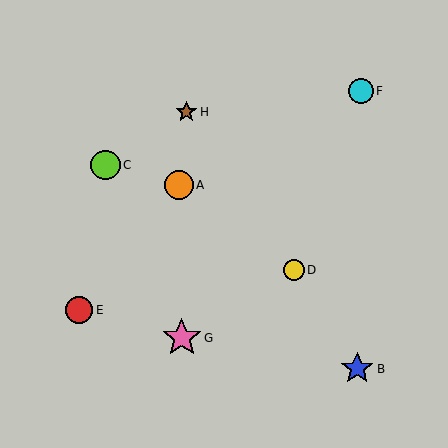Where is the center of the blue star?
The center of the blue star is at (357, 369).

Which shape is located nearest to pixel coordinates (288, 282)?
The yellow circle (labeled D) at (294, 270) is nearest to that location.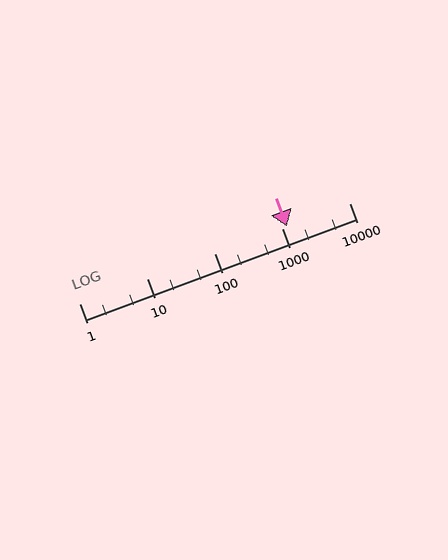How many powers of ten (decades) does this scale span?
The scale spans 4 decades, from 1 to 10000.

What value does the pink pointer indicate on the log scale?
The pointer indicates approximately 1200.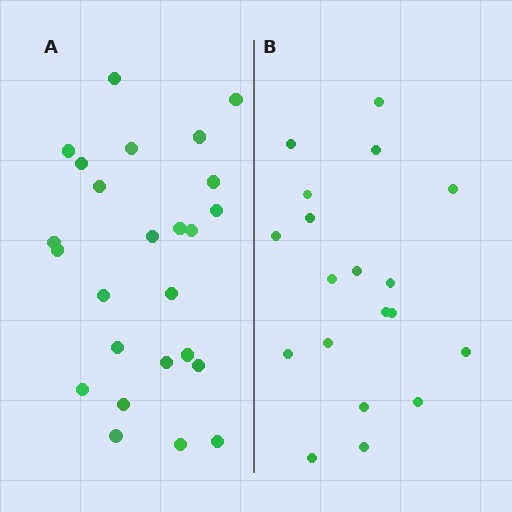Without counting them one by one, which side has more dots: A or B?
Region A (the left region) has more dots.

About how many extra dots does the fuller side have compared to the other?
Region A has about 6 more dots than region B.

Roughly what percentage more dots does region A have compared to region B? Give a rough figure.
About 30% more.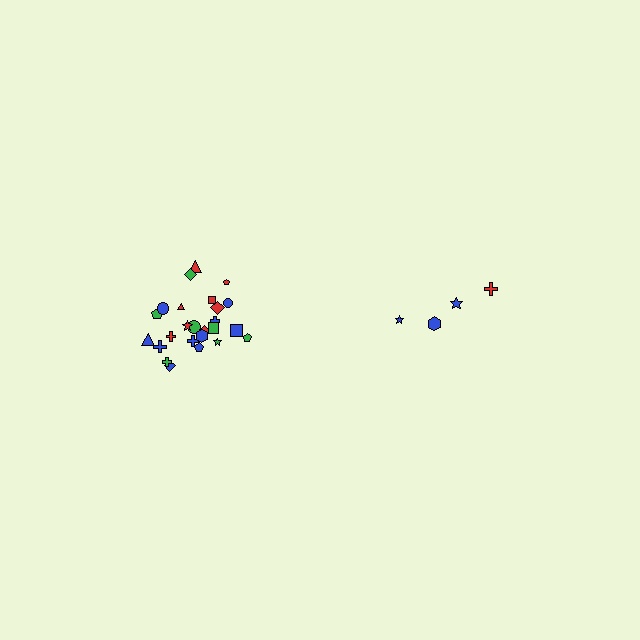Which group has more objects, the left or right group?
The left group.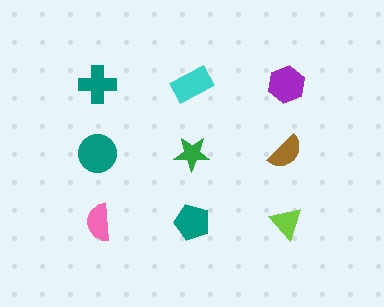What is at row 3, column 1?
A pink semicircle.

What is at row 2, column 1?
A teal circle.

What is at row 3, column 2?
A teal pentagon.